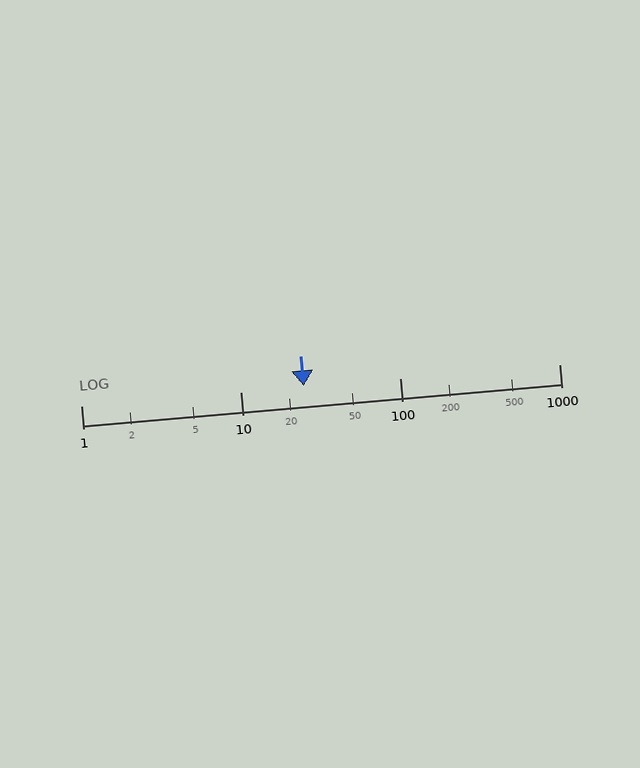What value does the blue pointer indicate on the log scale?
The pointer indicates approximately 25.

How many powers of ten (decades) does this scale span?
The scale spans 3 decades, from 1 to 1000.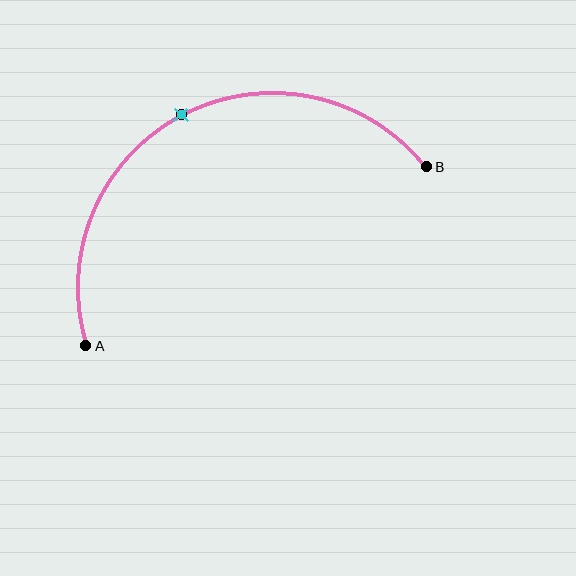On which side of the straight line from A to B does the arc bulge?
The arc bulges above the straight line connecting A and B.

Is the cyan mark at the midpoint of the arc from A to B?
Yes. The cyan mark lies on the arc at equal arc-length from both A and B — it is the arc midpoint.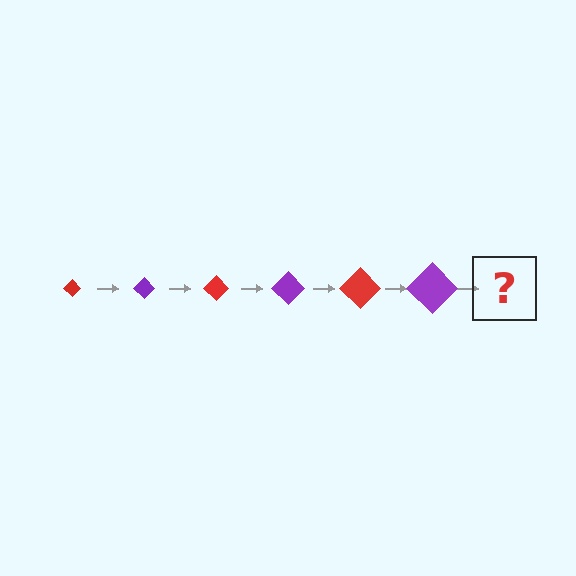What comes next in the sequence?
The next element should be a red diamond, larger than the previous one.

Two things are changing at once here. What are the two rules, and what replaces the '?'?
The two rules are that the diamond grows larger each step and the color cycles through red and purple. The '?' should be a red diamond, larger than the previous one.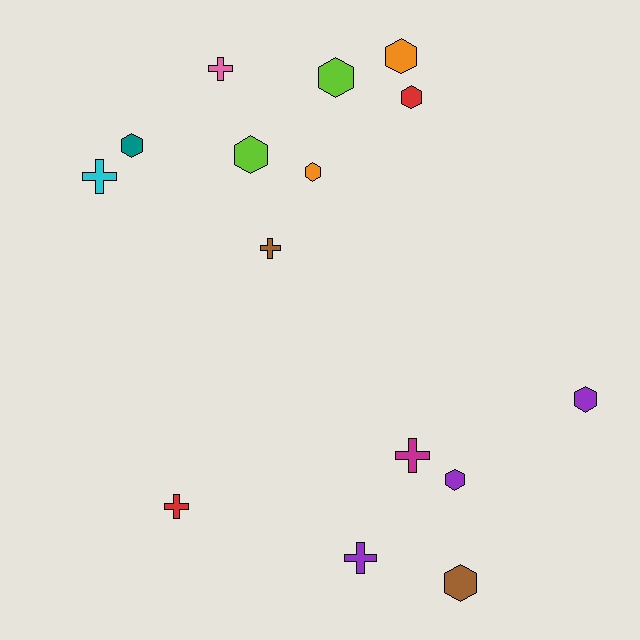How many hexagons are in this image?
There are 9 hexagons.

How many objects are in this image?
There are 15 objects.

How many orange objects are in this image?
There are 2 orange objects.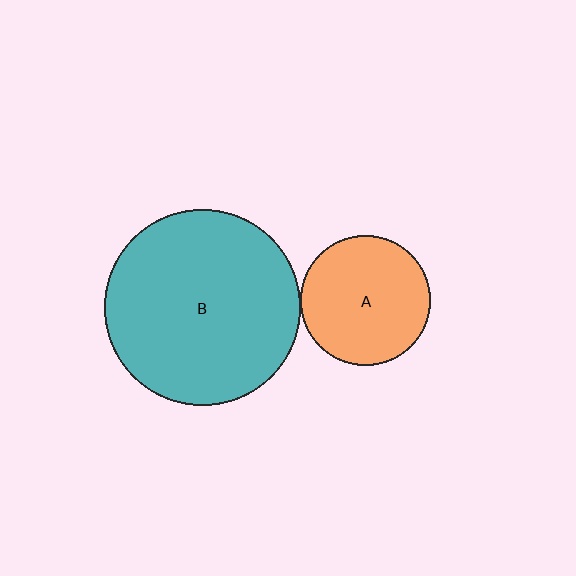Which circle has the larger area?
Circle B (teal).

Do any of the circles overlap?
No, none of the circles overlap.